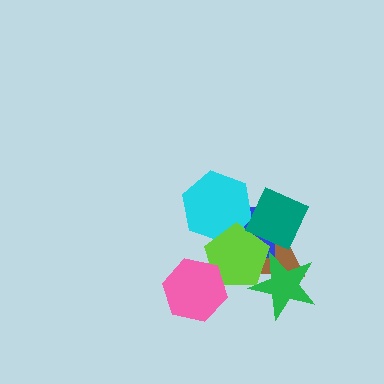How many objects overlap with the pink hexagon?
1 object overlaps with the pink hexagon.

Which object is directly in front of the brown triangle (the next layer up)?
The blue square is directly in front of the brown triangle.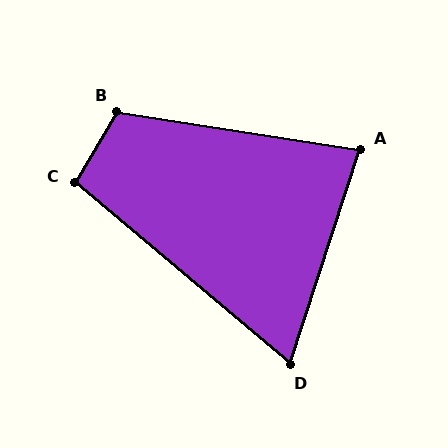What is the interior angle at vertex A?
Approximately 81 degrees (acute).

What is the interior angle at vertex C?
Approximately 99 degrees (obtuse).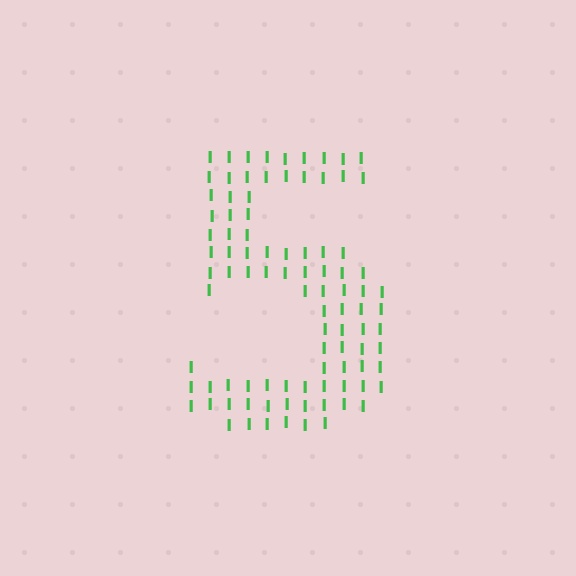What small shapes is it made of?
It is made of small letter I's.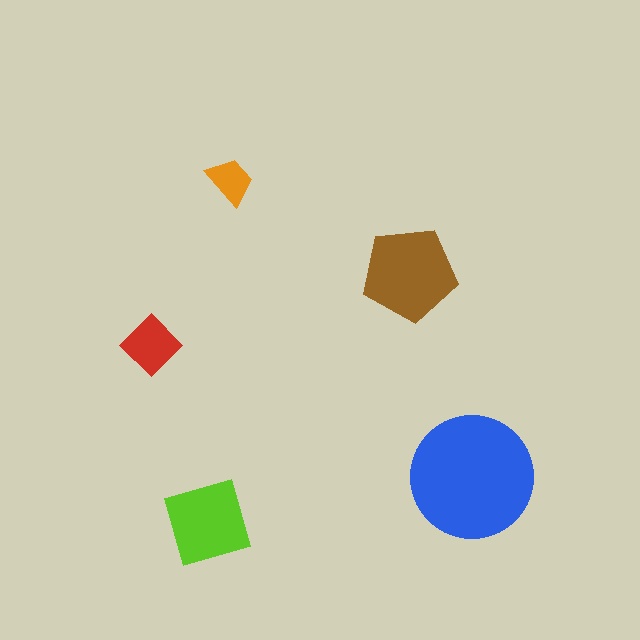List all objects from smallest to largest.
The orange trapezoid, the red diamond, the lime square, the brown pentagon, the blue circle.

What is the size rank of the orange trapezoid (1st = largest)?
5th.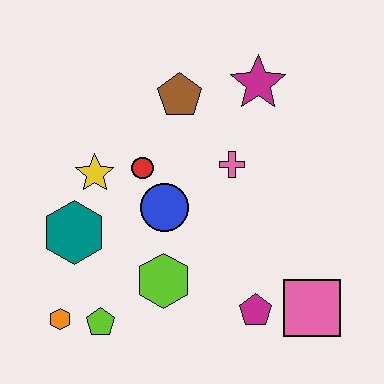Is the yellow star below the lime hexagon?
No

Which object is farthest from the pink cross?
The orange hexagon is farthest from the pink cross.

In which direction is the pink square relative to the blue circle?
The pink square is to the right of the blue circle.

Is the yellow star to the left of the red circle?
Yes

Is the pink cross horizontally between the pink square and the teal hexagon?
Yes